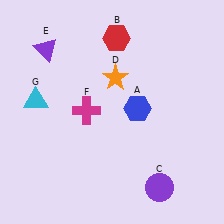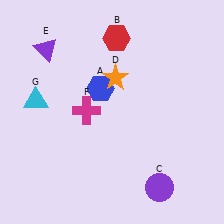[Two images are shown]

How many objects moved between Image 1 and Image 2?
1 object moved between the two images.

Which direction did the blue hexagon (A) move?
The blue hexagon (A) moved left.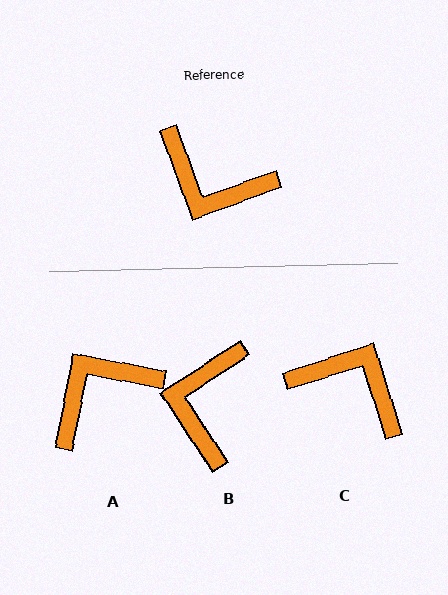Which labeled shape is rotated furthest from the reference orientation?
C, about 177 degrees away.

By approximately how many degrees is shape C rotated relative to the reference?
Approximately 177 degrees counter-clockwise.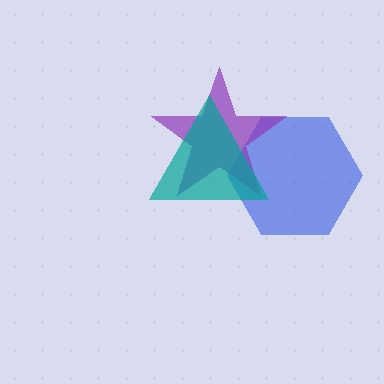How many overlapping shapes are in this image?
There are 3 overlapping shapes in the image.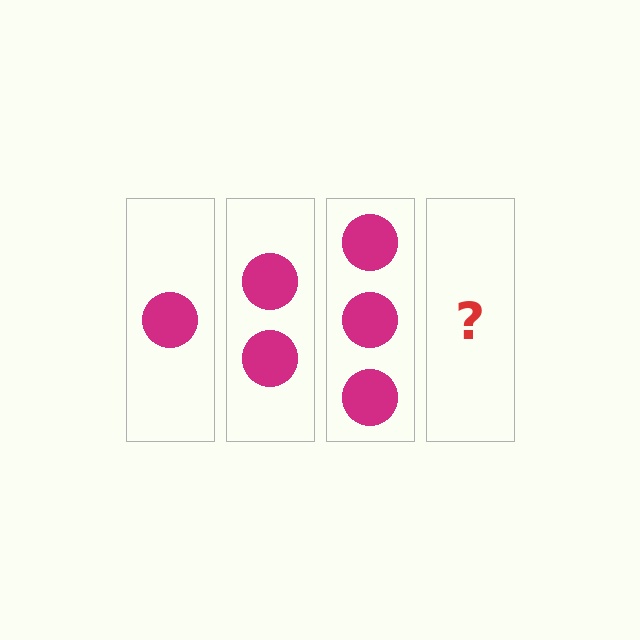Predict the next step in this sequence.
The next step is 4 circles.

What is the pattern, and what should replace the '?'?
The pattern is that each step adds one more circle. The '?' should be 4 circles.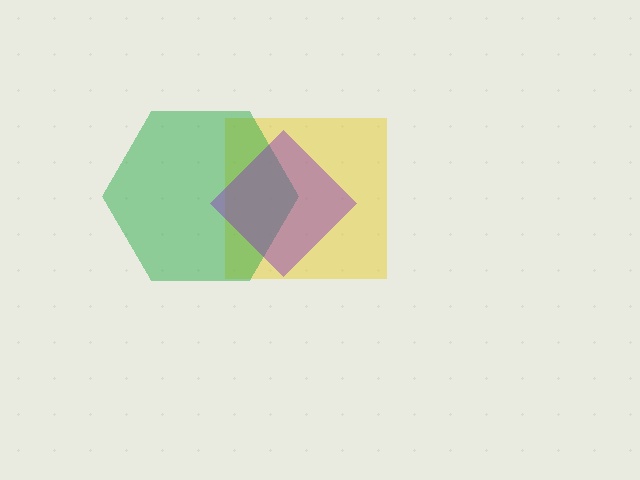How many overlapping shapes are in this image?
There are 3 overlapping shapes in the image.